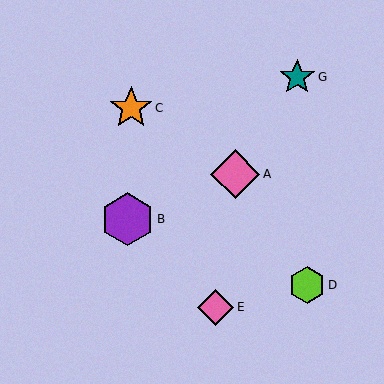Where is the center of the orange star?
The center of the orange star is at (131, 108).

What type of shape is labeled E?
Shape E is a pink diamond.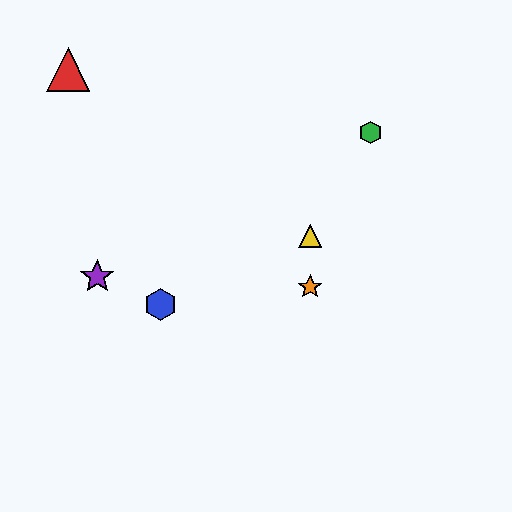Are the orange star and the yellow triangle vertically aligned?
Yes, both are at x≈310.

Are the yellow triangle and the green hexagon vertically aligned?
No, the yellow triangle is at x≈310 and the green hexagon is at x≈370.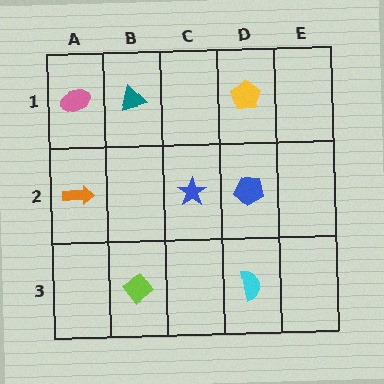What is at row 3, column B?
A lime diamond.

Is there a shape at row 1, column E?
No, that cell is empty.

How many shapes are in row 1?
3 shapes.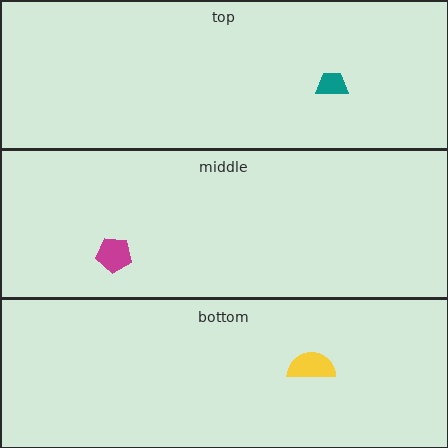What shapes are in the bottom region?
The yellow semicircle.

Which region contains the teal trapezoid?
The top region.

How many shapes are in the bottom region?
1.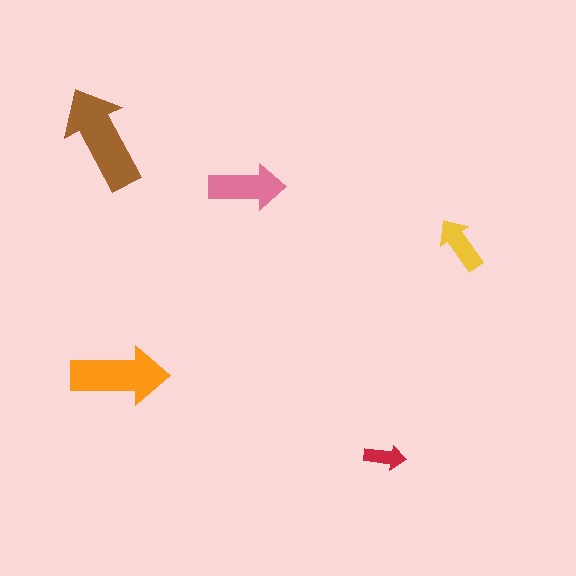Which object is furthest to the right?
The yellow arrow is rightmost.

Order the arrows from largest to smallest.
the brown one, the orange one, the pink one, the yellow one, the red one.